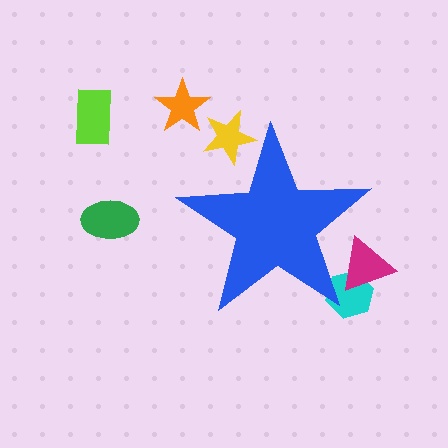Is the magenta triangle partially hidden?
Yes, the magenta triangle is partially hidden behind the blue star.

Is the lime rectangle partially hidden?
No, the lime rectangle is fully visible.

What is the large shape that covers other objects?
A blue star.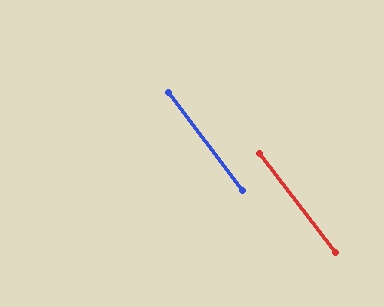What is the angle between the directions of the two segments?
Approximately 1 degree.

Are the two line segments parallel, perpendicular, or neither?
Parallel — their directions differ by only 0.6°.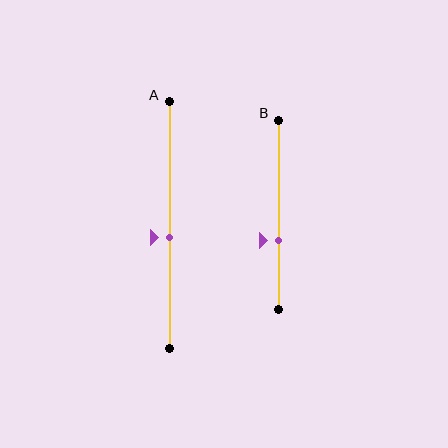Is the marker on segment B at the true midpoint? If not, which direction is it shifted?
No, the marker on segment B is shifted downward by about 14% of the segment length.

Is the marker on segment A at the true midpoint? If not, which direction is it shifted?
No, the marker on segment A is shifted downward by about 5% of the segment length.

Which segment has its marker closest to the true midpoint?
Segment A has its marker closest to the true midpoint.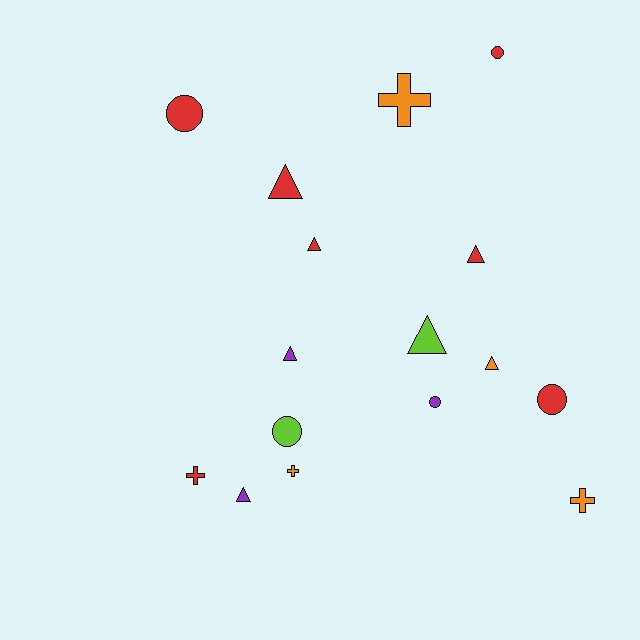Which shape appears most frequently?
Triangle, with 7 objects.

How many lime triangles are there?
There is 1 lime triangle.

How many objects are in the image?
There are 16 objects.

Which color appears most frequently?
Red, with 7 objects.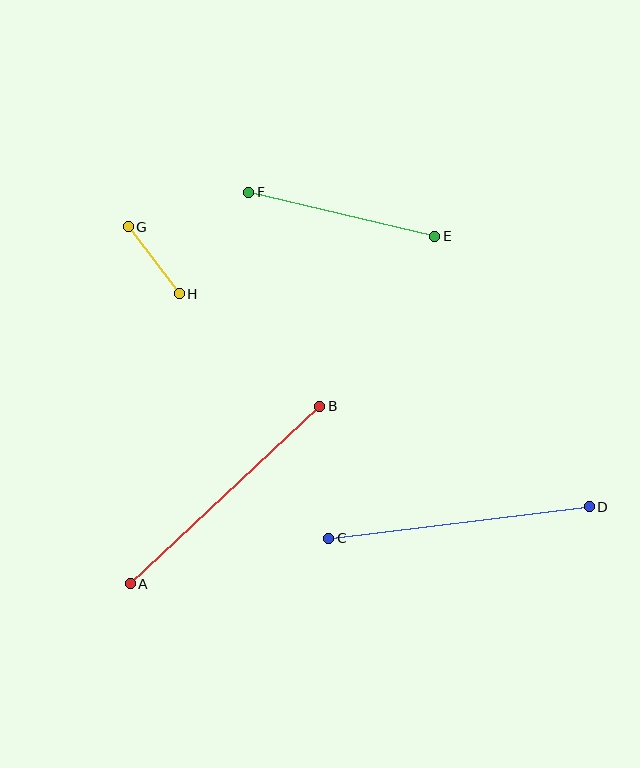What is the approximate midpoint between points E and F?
The midpoint is at approximately (342, 214) pixels.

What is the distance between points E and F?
The distance is approximately 191 pixels.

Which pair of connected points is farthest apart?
Points C and D are farthest apart.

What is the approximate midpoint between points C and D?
The midpoint is at approximately (459, 522) pixels.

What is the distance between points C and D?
The distance is approximately 263 pixels.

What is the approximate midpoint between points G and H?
The midpoint is at approximately (154, 260) pixels.